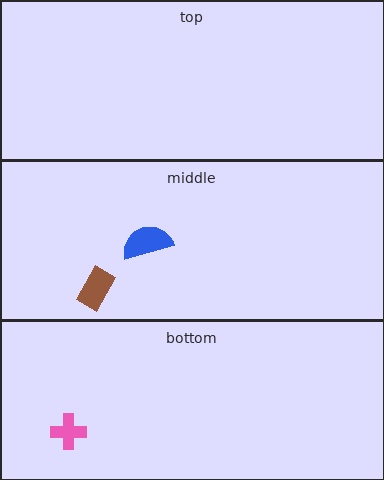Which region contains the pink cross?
The bottom region.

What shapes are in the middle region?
The brown rectangle, the blue semicircle.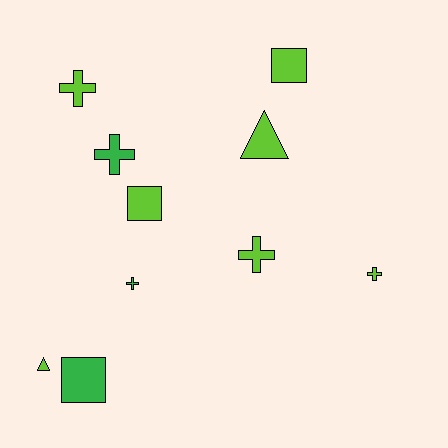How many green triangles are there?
There are no green triangles.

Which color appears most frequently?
Lime, with 7 objects.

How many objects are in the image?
There are 10 objects.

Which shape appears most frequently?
Cross, with 5 objects.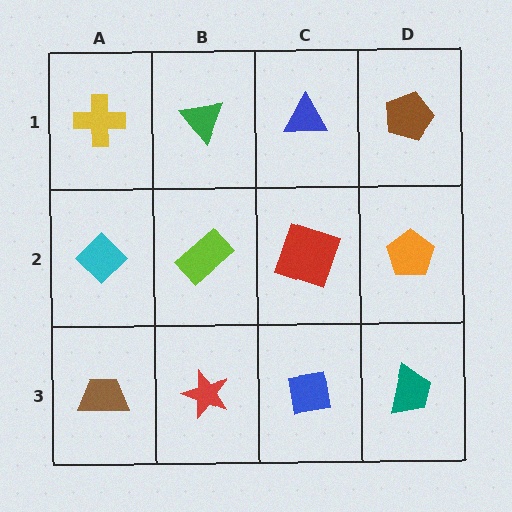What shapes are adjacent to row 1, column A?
A cyan diamond (row 2, column A), a green triangle (row 1, column B).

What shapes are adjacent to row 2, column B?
A green triangle (row 1, column B), a red star (row 3, column B), a cyan diamond (row 2, column A), a red square (row 2, column C).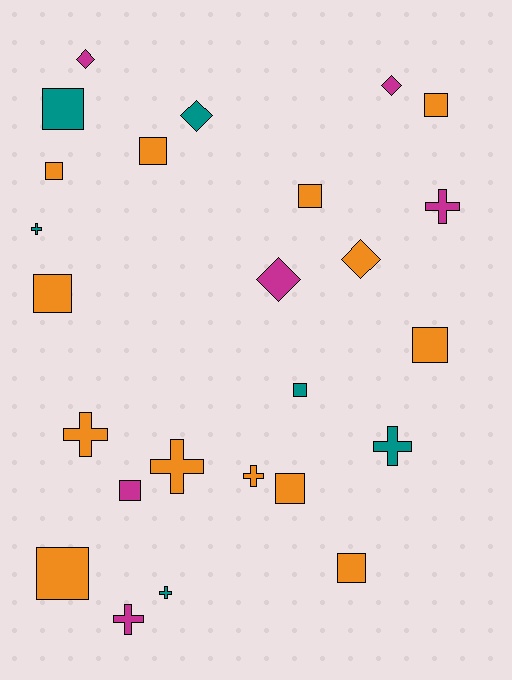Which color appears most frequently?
Orange, with 13 objects.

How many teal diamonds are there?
There is 1 teal diamond.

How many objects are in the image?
There are 25 objects.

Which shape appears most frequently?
Square, with 12 objects.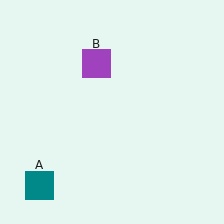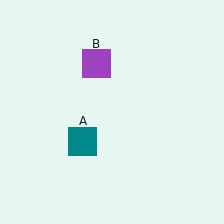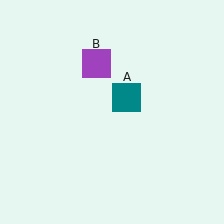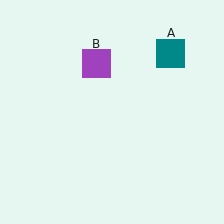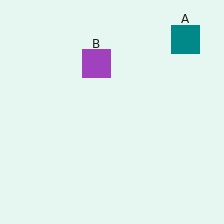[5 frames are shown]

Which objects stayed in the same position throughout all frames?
Purple square (object B) remained stationary.